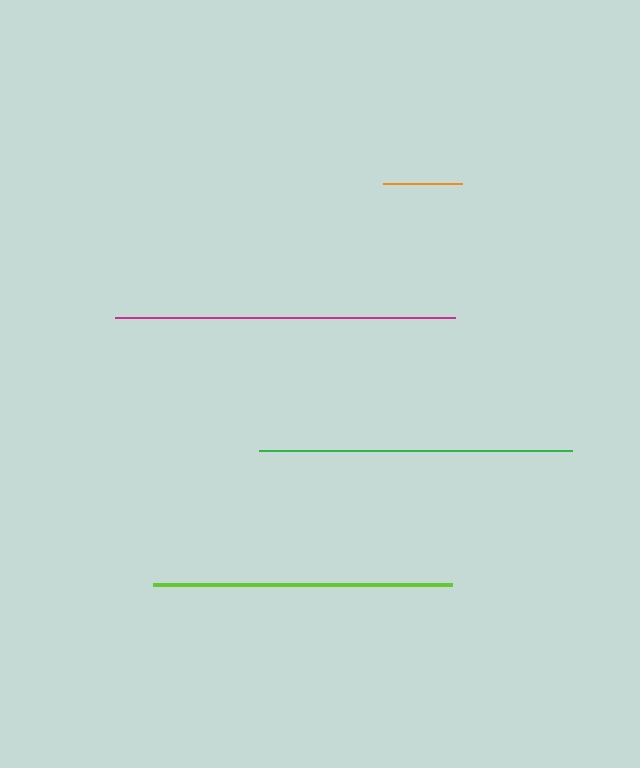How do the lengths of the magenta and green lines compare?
The magenta and green lines are approximately the same length.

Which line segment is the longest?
The magenta line is the longest at approximately 340 pixels.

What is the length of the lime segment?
The lime segment is approximately 300 pixels long.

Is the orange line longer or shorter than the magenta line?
The magenta line is longer than the orange line.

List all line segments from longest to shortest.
From longest to shortest: magenta, green, lime, orange.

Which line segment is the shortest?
The orange line is the shortest at approximately 79 pixels.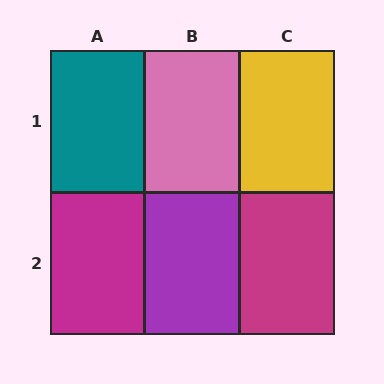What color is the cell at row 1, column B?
Pink.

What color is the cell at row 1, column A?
Teal.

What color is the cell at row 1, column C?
Yellow.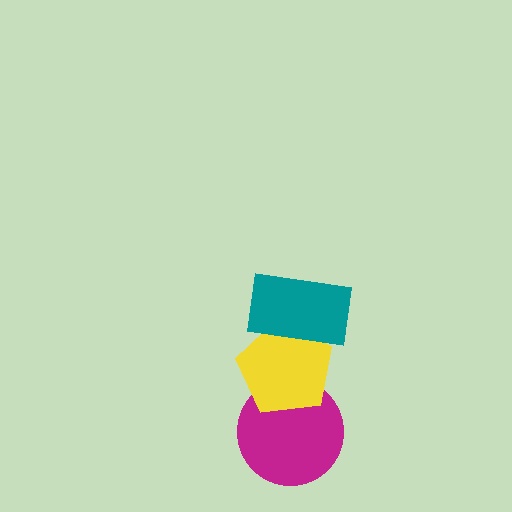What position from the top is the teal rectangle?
The teal rectangle is 1st from the top.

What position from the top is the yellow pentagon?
The yellow pentagon is 2nd from the top.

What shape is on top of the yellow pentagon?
The teal rectangle is on top of the yellow pentagon.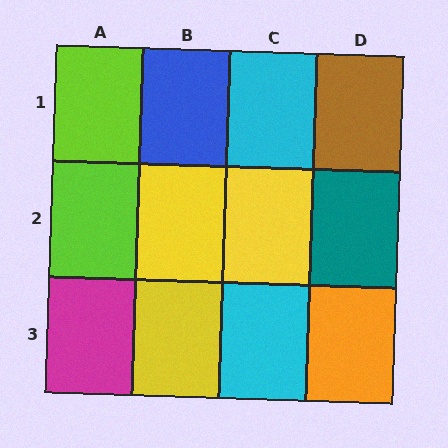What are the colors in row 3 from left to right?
Magenta, yellow, cyan, orange.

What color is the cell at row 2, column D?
Teal.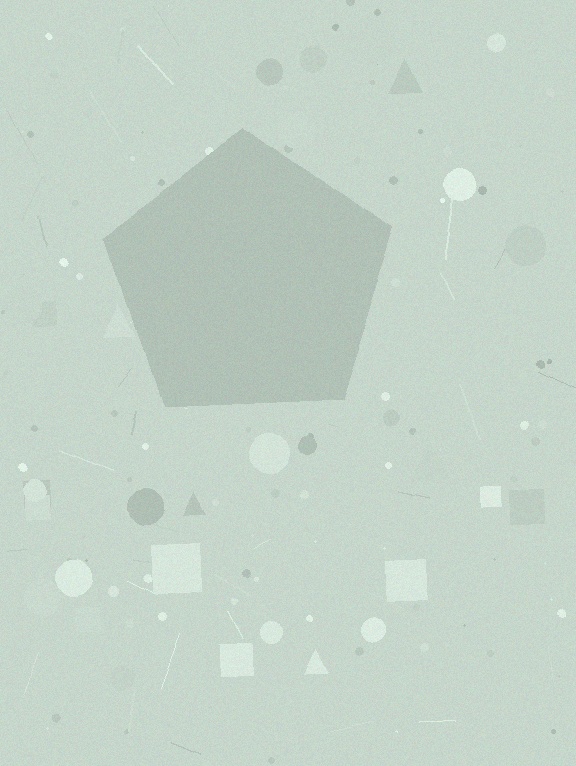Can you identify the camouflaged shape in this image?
The camouflaged shape is a pentagon.